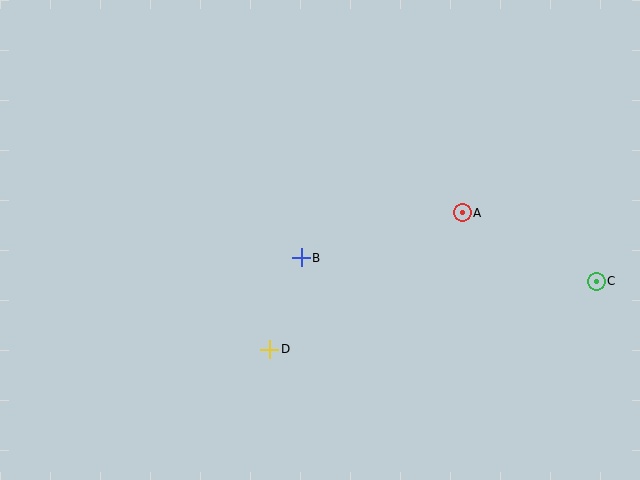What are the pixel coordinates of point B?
Point B is at (301, 258).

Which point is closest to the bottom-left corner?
Point D is closest to the bottom-left corner.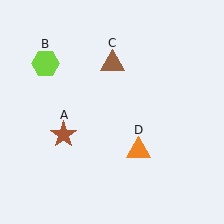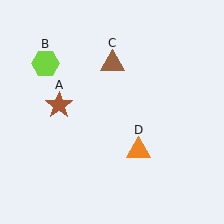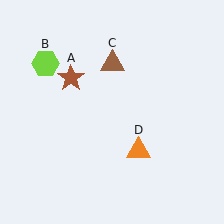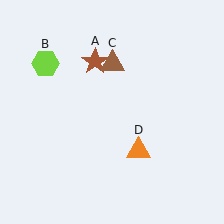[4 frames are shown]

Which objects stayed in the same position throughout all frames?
Lime hexagon (object B) and brown triangle (object C) and orange triangle (object D) remained stationary.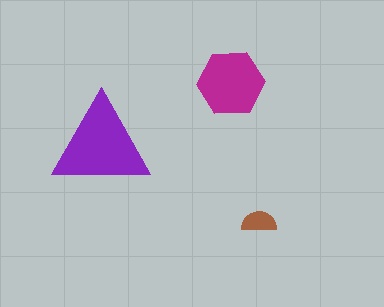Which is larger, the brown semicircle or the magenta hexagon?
The magenta hexagon.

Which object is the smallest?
The brown semicircle.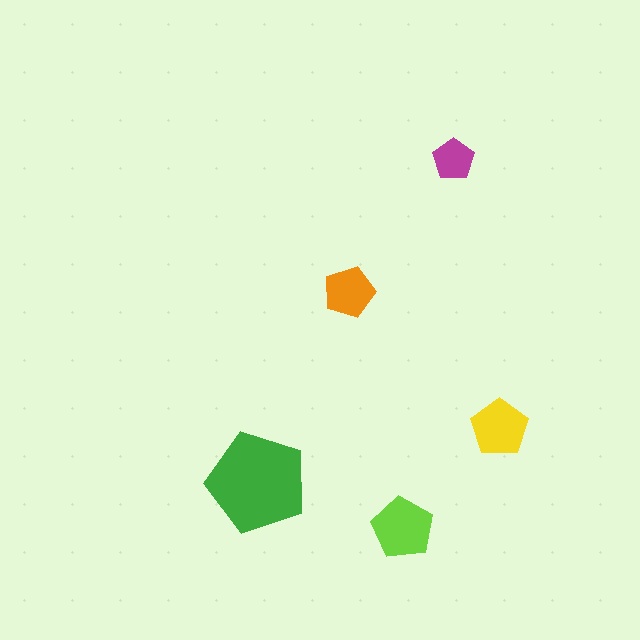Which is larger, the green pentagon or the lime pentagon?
The green one.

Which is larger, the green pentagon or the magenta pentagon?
The green one.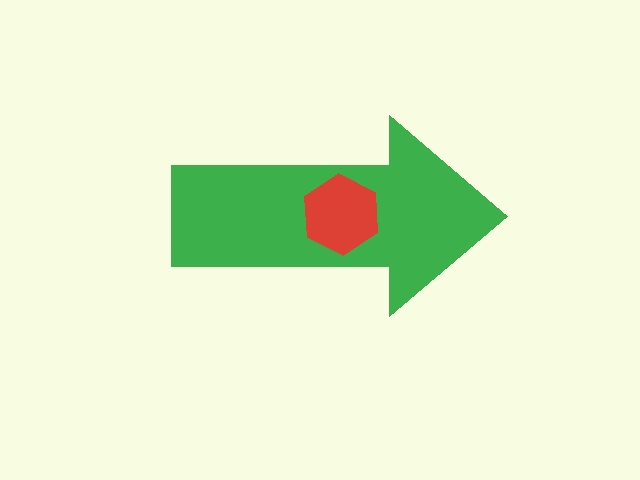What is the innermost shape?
The red hexagon.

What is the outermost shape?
The green arrow.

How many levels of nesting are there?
2.